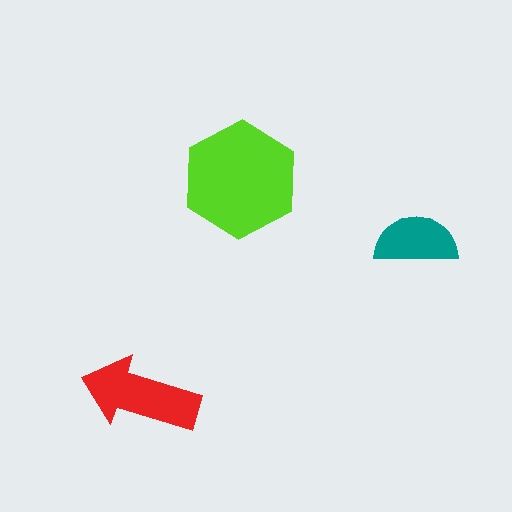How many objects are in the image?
There are 3 objects in the image.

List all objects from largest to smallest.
The lime hexagon, the red arrow, the teal semicircle.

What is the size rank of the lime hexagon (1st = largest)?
1st.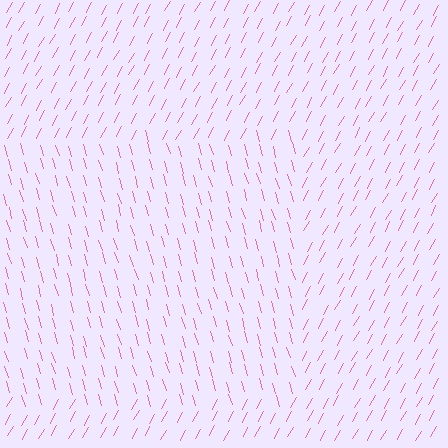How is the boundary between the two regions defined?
The boundary is defined purely by a change in line orientation (approximately 45 degrees difference). All lines are the same color and thickness.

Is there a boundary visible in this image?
Yes, there is a texture boundary formed by a change in line orientation.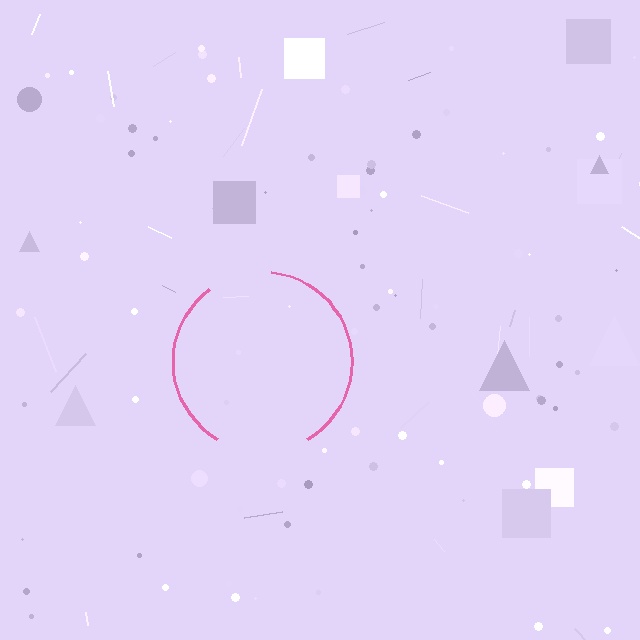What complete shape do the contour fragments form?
The contour fragments form a circle.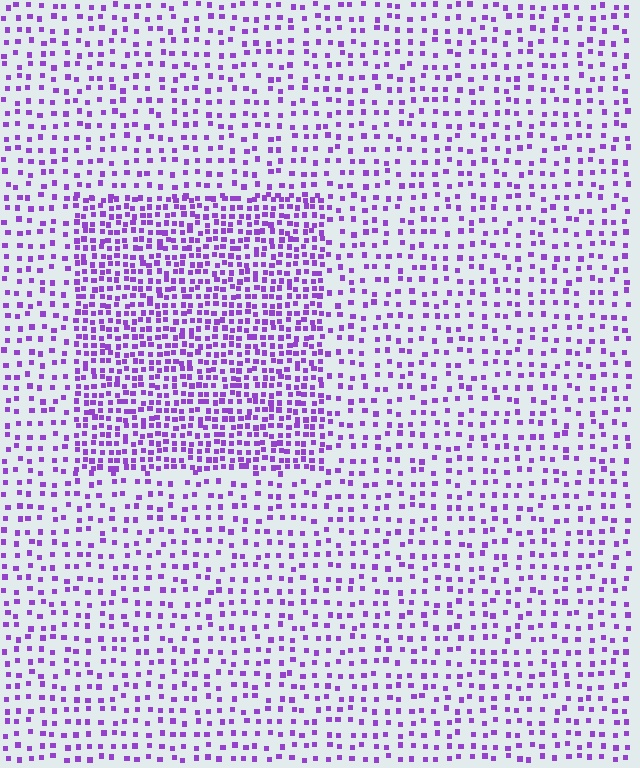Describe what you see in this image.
The image contains small purple elements arranged at two different densities. A rectangle-shaped region is visible where the elements are more densely packed than the surrounding area.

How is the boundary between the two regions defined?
The boundary is defined by a change in element density (approximately 2.2x ratio). All elements are the same color, size, and shape.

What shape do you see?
I see a rectangle.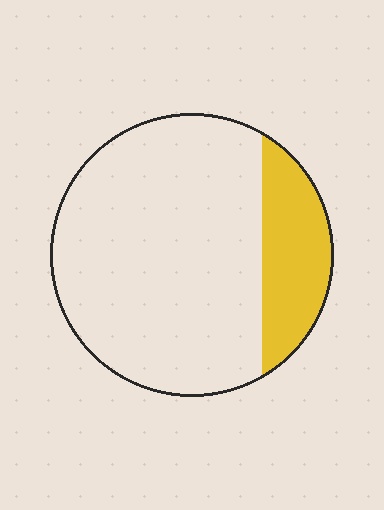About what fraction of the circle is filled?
About one fifth (1/5).